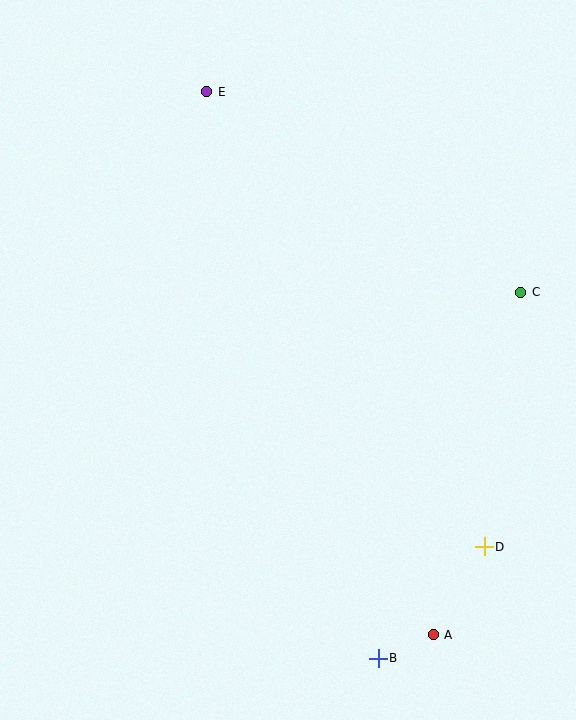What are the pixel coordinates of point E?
Point E is at (207, 92).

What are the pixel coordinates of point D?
Point D is at (484, 547).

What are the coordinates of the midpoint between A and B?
The midpoint between A and B is at (406, 647).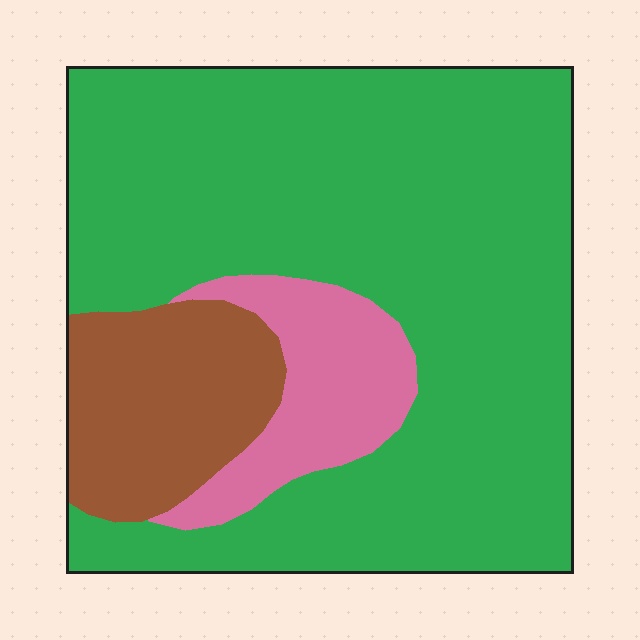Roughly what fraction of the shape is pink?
Pink covers around 10% of the shape.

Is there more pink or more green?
Green.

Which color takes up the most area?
Green, at roughly 75%.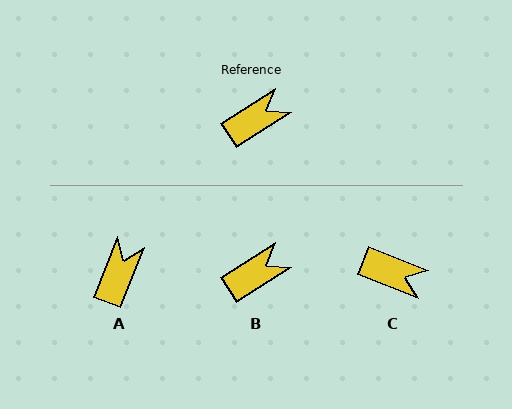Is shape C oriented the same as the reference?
No, it is off by about 55 degrees.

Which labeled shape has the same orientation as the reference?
B.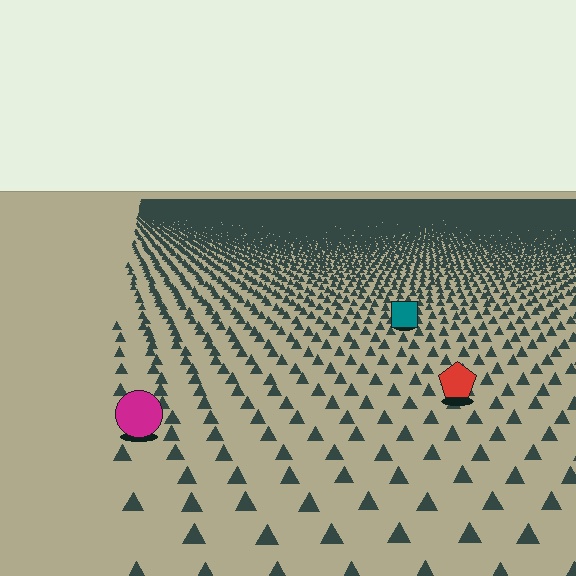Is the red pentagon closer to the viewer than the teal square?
Yes. The red pentagon is closer — you can tell from the texture gradient: the ground texture is coarser near it.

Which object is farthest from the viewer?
The teal square is farthest from the viewer. It appears smaller and the ground texture around it is denser.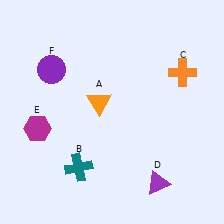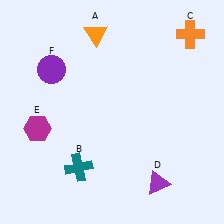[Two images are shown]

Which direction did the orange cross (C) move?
The orange cross (C) moved up.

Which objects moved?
The objects that moved are: the orange triangle (A), the orange cross (C).